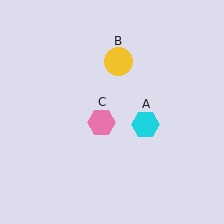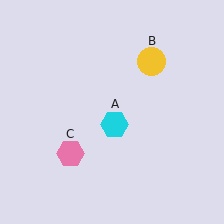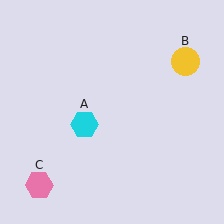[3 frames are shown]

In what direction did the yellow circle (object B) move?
The yellow circle (object B) moved right.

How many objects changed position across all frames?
3 objects changed position: cyan hexagon (object A), yellow circle (object B), pink hexagon (object C).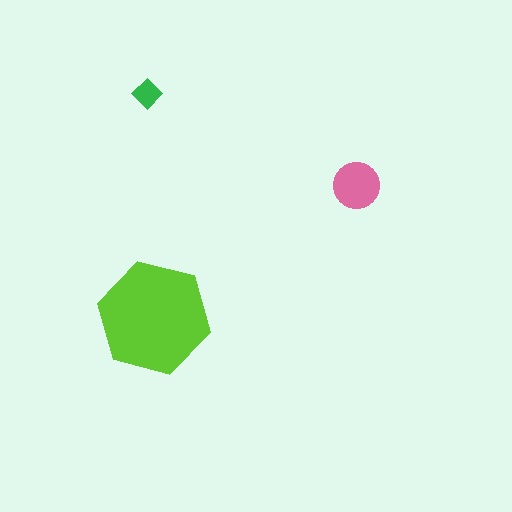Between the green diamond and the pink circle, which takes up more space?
The pink circle.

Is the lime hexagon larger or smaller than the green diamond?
Larger.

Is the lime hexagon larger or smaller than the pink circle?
Larger.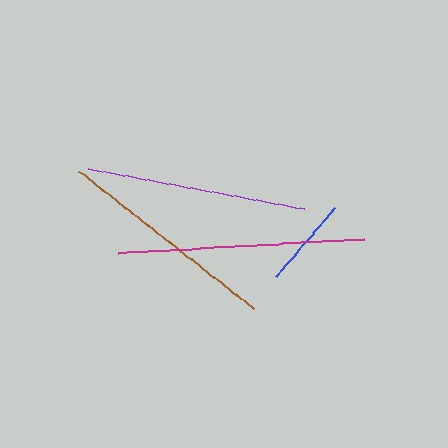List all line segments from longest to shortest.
From longest to shortest: magenta, brown, purple, blue.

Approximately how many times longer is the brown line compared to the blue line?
The brown line is approximately 2.5 times the length of the blue line.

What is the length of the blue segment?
The blue segment is approximately 90 pixels long.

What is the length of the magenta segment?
The magenta segment is approximately 246 pixels long.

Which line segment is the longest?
The magenta line is the longest at approximately 246 pixels.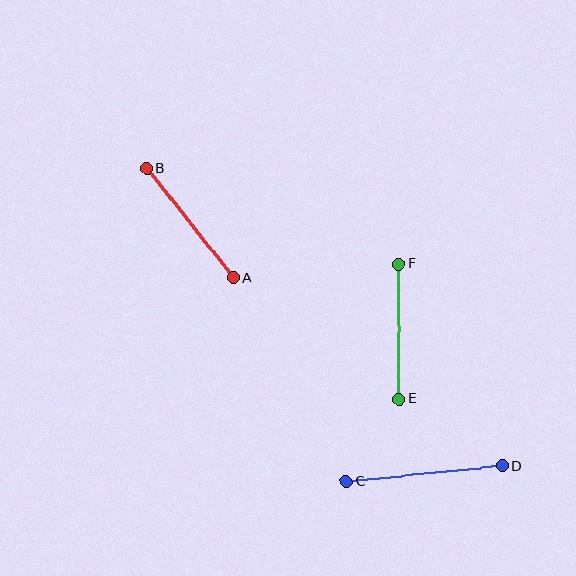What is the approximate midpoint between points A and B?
The midpoint is at approximately (190, 223) pixels.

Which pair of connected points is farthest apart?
Points C and D are farthest apart.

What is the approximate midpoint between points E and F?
The midpoint is at approximately (399, 331) pixels.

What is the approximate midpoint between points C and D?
The midpoint is at approximately (424, 474) pixels.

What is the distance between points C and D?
The distance is approximately 157 pixels.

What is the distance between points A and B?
The distance is approximately 139 pixels.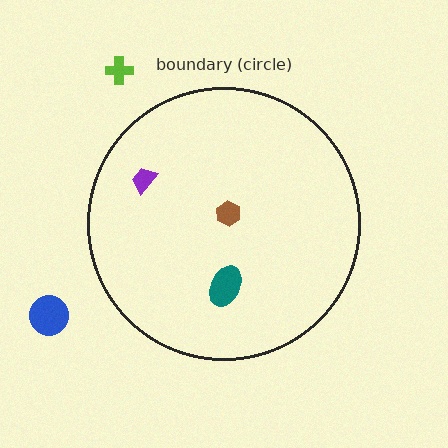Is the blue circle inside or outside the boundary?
Outside.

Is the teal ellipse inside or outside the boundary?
Inside.